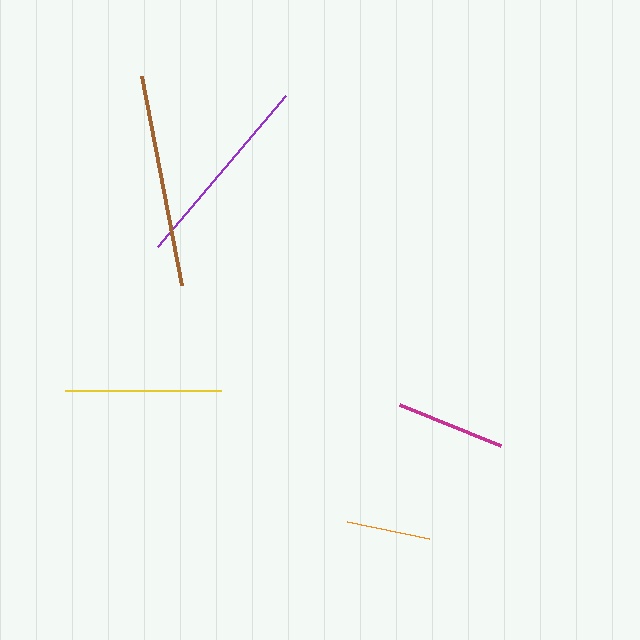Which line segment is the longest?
The brown line is the longest at approximately 213 pixels.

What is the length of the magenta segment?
The magenta segment is approximately 109 pixels long.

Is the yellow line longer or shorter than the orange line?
The yellow line is longer than the orange line.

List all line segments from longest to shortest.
From longest to shortest: brown, purple, yellow, magenta, orange.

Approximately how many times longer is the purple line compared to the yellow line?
The purple line is approximately 1.3 times the length of the yellow line.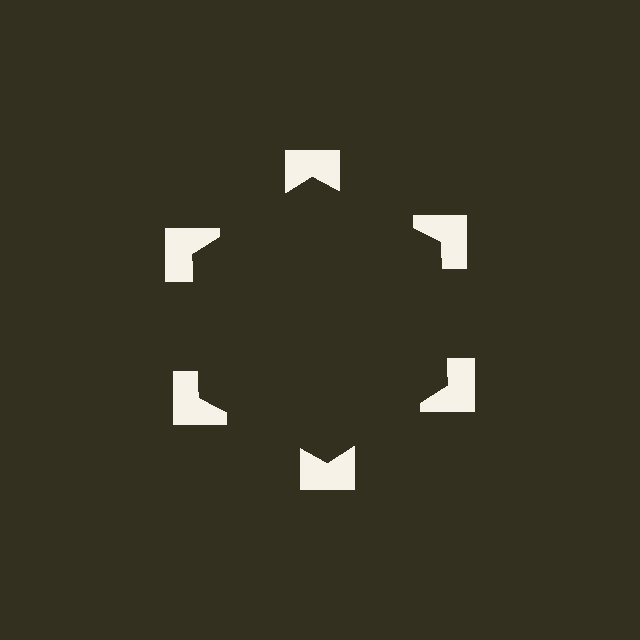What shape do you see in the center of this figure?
An illusory hexagon — its edges are inferred from the aligned wedge cuts in the notched squares, not physically drawn.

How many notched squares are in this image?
There are 6 — one at each vertex of the illusory hexagon.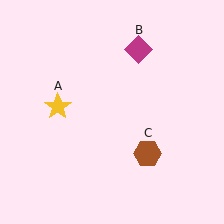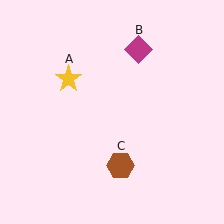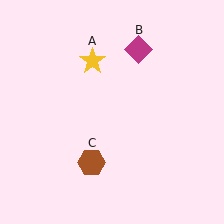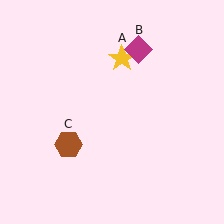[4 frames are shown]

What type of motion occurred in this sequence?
The yellow star (object A), brown hexagon (object C) rotated clockwise around the center of the scene.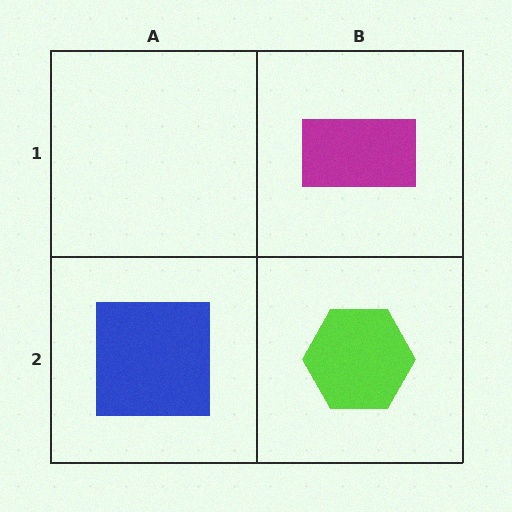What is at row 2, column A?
A blue square.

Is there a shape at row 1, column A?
No, that cell is empty.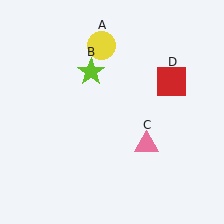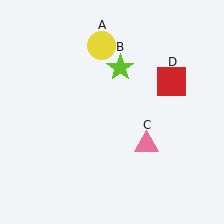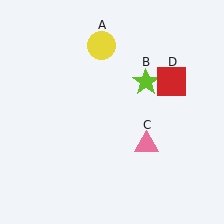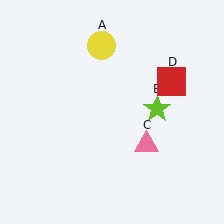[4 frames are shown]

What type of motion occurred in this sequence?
The lime star (object B) rotated clockwise around the center of the scene.